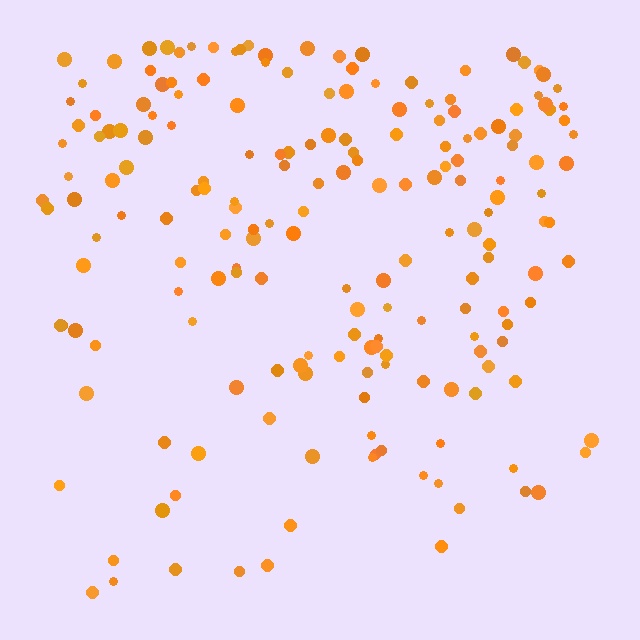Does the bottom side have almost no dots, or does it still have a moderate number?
Still a moderate number, just noticeably fewer than the top.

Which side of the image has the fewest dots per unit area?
The bottom.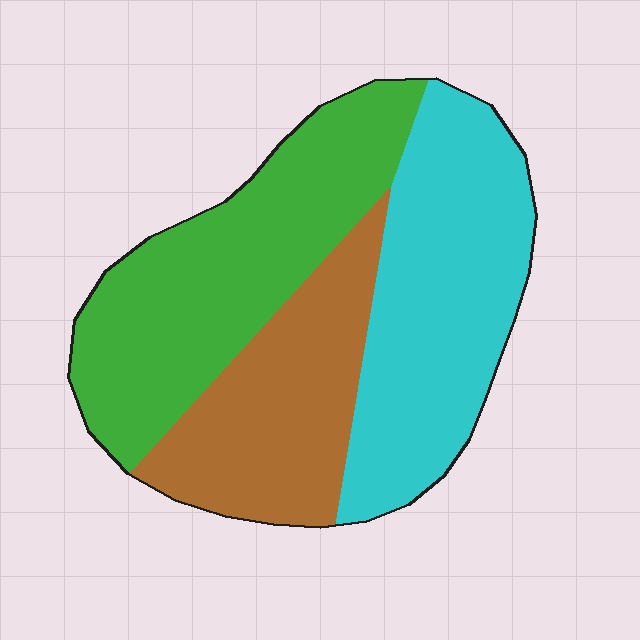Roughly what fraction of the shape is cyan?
Cyan covers 36% of the shape.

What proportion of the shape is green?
Green takes up about three eighths (3/8) of the shape.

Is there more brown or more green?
Green.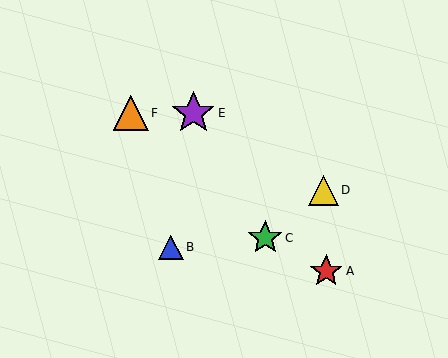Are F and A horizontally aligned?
No, F is at y≈113 and A is at y≈271.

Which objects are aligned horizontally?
Objects E, F are aligned horizontally.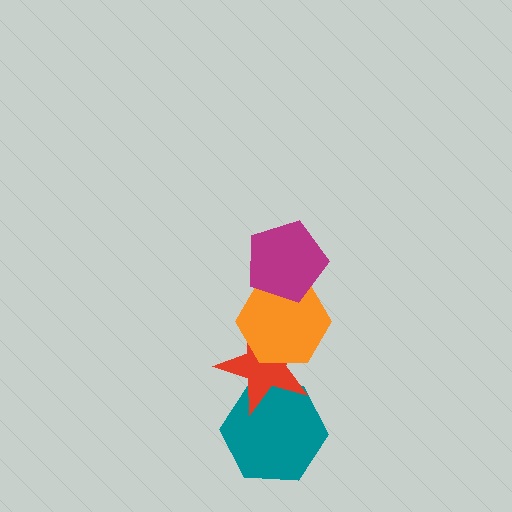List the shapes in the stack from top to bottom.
From top to bottom: the magenta pentagon, the orange hexagon, the red star, the teal hexagon.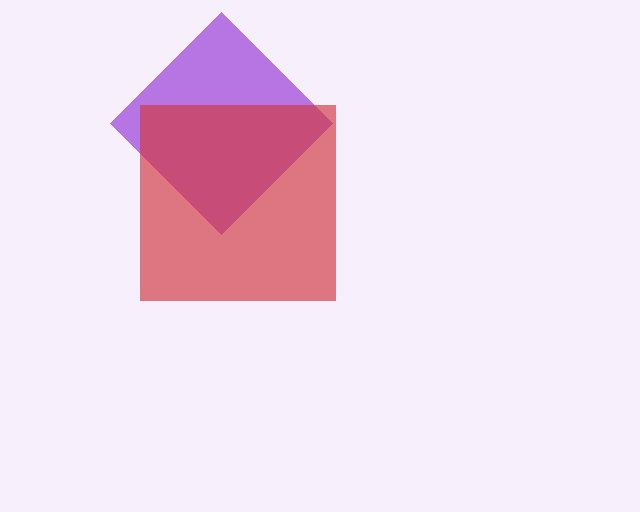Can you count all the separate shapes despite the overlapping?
Yes, there are 2 separate shapes.